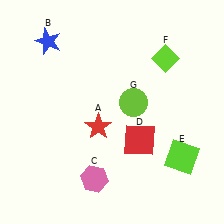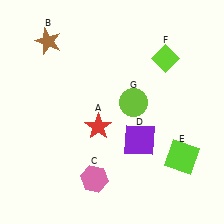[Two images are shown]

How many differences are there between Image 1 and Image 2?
There are 2 differences between the two images.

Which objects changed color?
B changed from blue to brown. D changed from red to purple.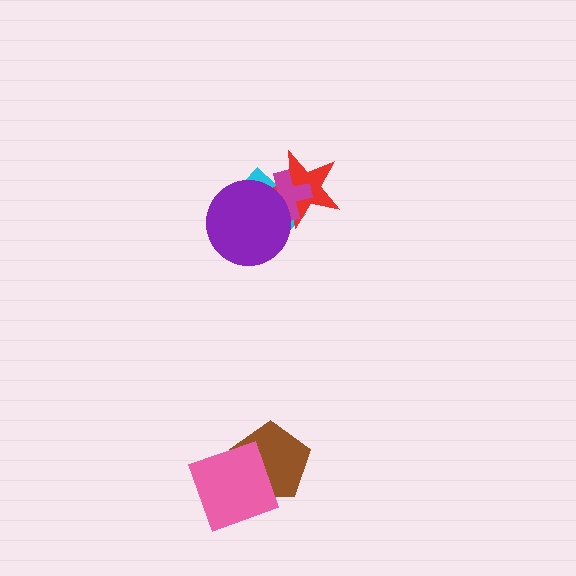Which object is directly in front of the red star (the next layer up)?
The magenta cross is directly in front of the red star.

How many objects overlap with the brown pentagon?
1 object overlaps with the brown pentagon.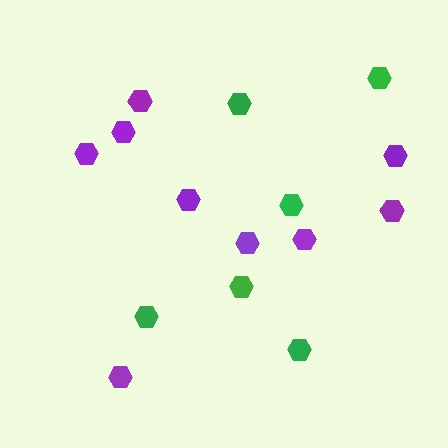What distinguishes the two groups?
There are 2 groups: one group of purple hexagons (9) and one group of green hexagons (6).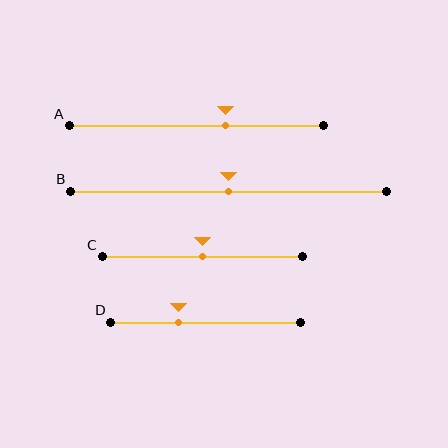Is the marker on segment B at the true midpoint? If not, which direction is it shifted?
Yes, the marker on segment B is at the true midpoint.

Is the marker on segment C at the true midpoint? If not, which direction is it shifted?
Yes, the marker on segment C is at the true midpoint.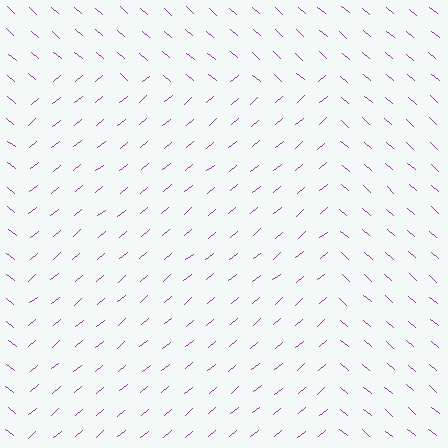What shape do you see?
I see a rectangle.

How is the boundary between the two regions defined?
The boundary is defined purely by a change in line orientation (approximately 81 degrees difference). All lines are the same color and thickness.